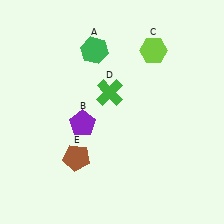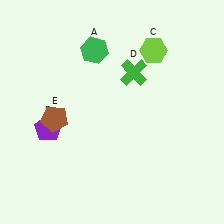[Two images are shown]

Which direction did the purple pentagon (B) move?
The purple pentagon (B) moved left.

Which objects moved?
The objects that moved are: the purple pentagon (B), the green cross (D), the brown pentagon (E).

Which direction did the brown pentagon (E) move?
The brown pentagon (E) moved up.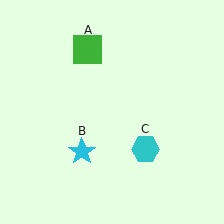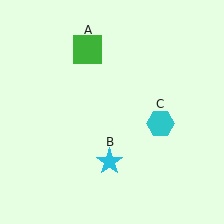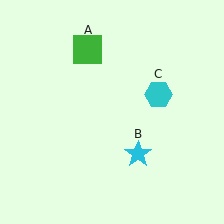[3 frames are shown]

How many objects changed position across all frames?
2 objects changed position: cyan star (object B), cyan hexagon (object C).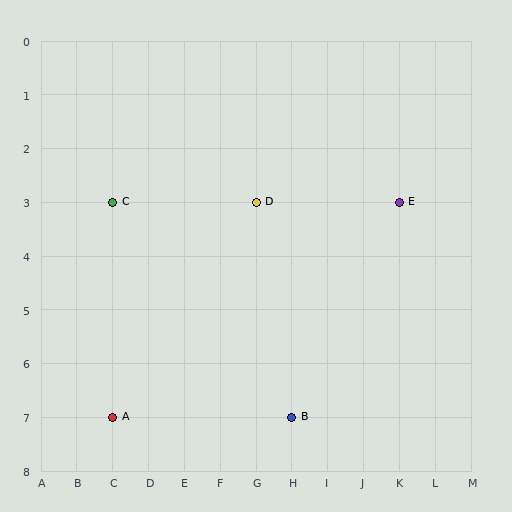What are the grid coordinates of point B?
Point B is at grid coordinates (H, 7).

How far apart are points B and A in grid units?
Points B and A are 5 columns apart.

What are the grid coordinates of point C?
Point C is at grid coordinates (C, 3).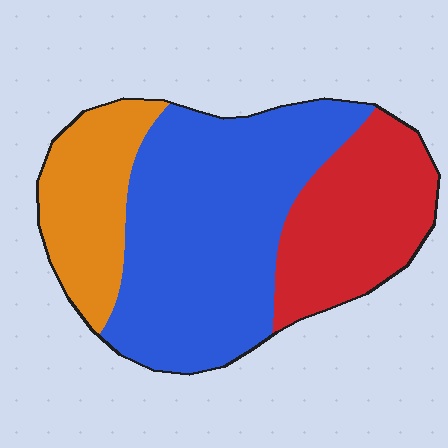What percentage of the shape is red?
Red takes up between a sixth and a third of the shape.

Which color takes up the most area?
Blue, at roughly 50%.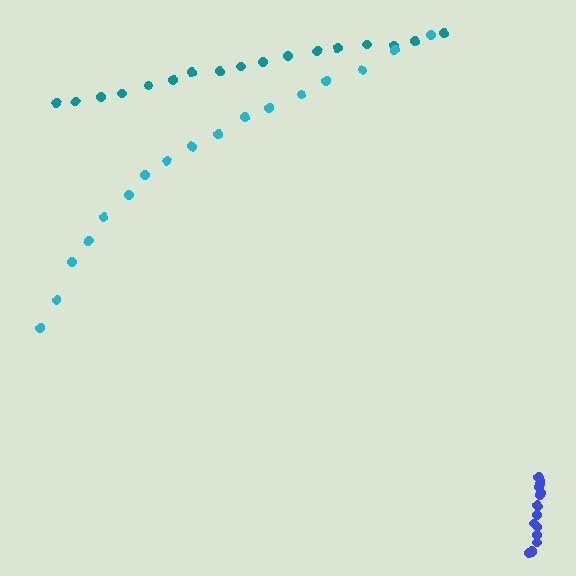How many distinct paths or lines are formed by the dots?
There are 3 distinct paths.